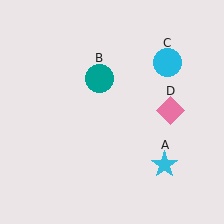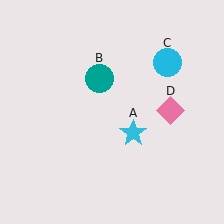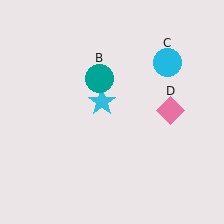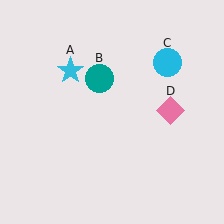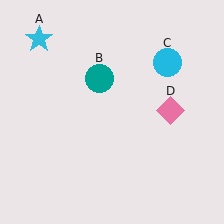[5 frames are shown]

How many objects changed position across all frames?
1 object changed position: cyan star (object A).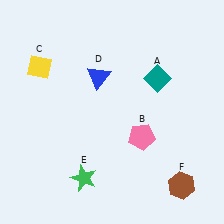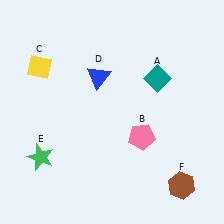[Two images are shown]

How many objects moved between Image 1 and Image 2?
1 object moved between the two images.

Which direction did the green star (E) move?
The green star (E) moved left.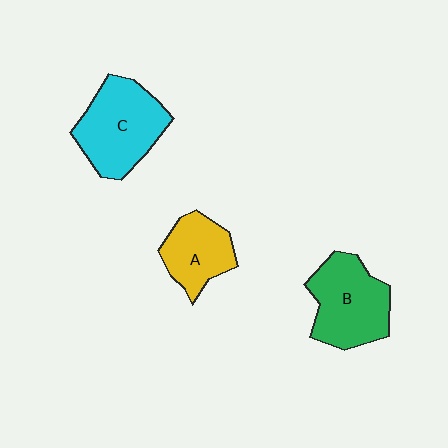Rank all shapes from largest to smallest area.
From largest to smallest: C (cyan), B (green), A (yellow).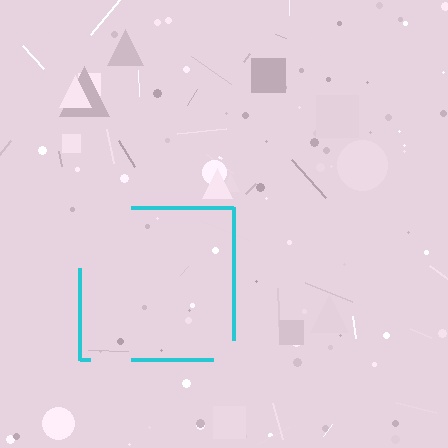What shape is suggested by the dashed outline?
The dashed outline suggests a square.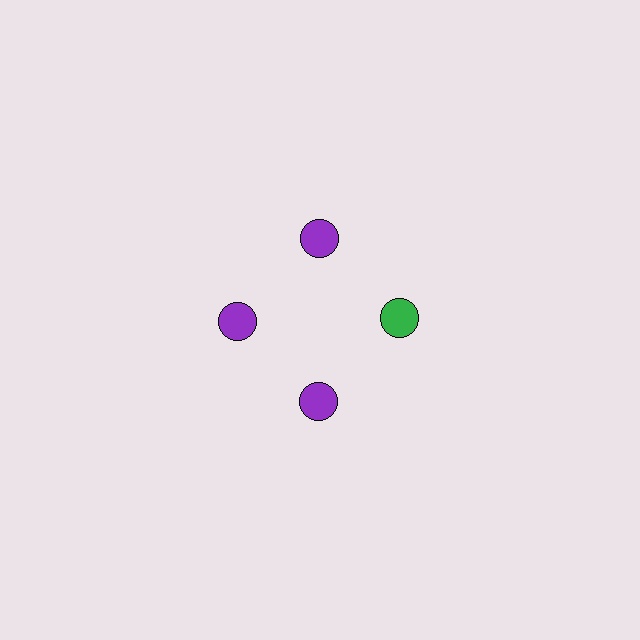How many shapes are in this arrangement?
There are 4 shapes arranged in a ring pattern.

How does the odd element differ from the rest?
It has a different color: green instead of purple.